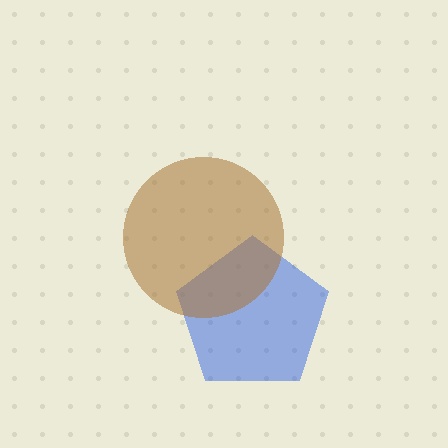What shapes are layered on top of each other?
The layered shapes are: a blue pentagon, a brown circle.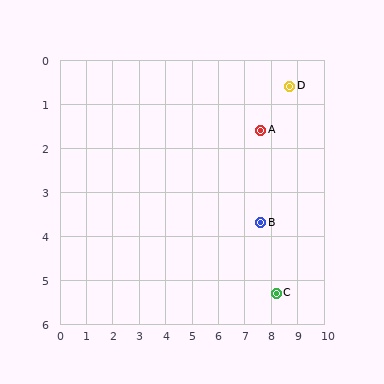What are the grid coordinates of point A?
Point A is at approximately (7.6, 1.6).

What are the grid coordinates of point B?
Point B is at approximately (7.6, 3.7).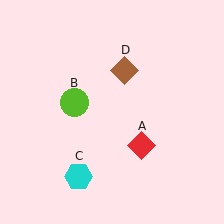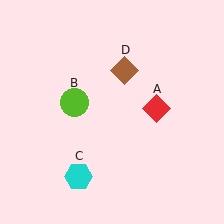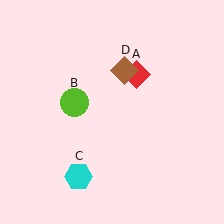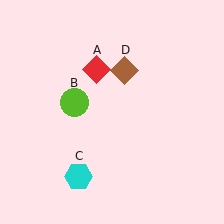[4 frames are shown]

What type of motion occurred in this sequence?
The red diamond (object A) rotated counterclockwise around the center of the scene.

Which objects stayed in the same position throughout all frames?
Lime circle (object B) and cyan hexagon (object C) and brown diamond (object D) remained stationary.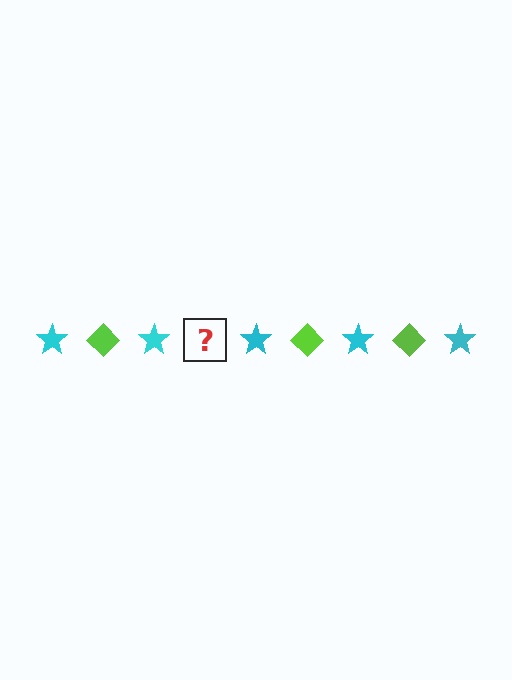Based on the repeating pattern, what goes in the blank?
The blank should be a lime diamond.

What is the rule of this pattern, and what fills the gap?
The rule is that the pattern alternates between cyan star and lime diamond. The gap should be filled with a lime diamond.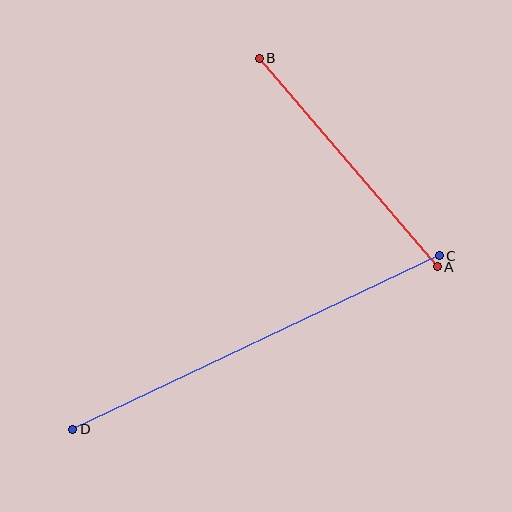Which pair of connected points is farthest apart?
Points C and D are farthest apart.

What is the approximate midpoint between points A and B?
The midpoint is at approximately (348, 162) pixels.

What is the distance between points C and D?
The distance is approximately 405 pixels.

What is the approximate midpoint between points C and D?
The midpoint is at approximately (256, 342) pixels.